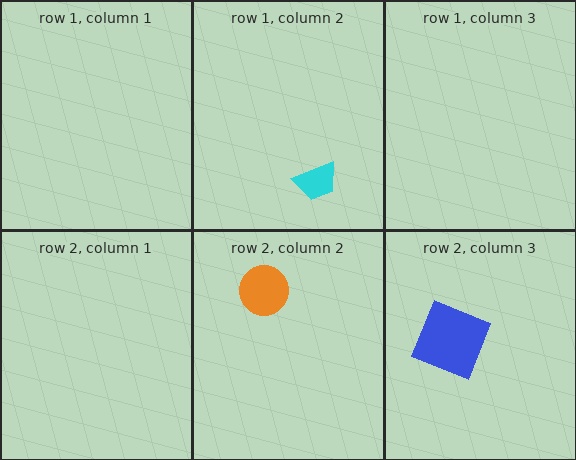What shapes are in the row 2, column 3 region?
The blue square.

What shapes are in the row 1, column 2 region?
The cyan trapezoid.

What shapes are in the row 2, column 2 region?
The orange circle.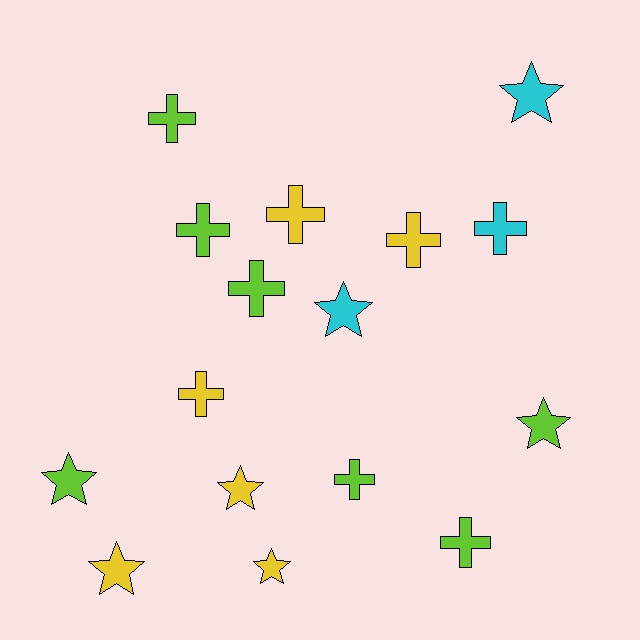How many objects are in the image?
There are 16 objects.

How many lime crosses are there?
There are 5 lime crosses.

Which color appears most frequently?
Lime, with 7 objects.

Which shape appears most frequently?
Cross, with 9 objects.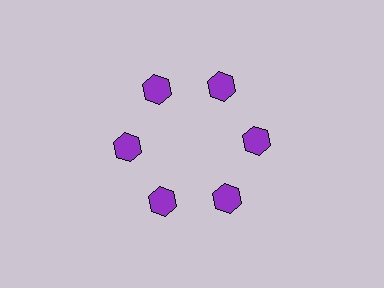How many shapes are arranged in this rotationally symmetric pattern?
There are 6 shapes, arranged in 6 groups of 1.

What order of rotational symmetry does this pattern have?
This pattern has 6-fold rotational symmetry.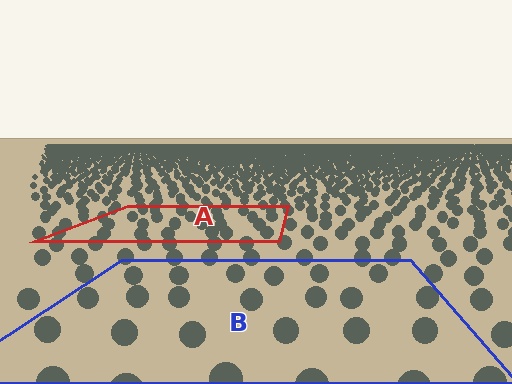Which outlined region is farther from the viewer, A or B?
Region A is farther from the viewer — the texture elements inside it appear smaller and more densely packed.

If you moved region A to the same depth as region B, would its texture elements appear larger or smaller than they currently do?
They would appear larger. At a closer depth, the same texture elements are projected at a bigger on-screen size.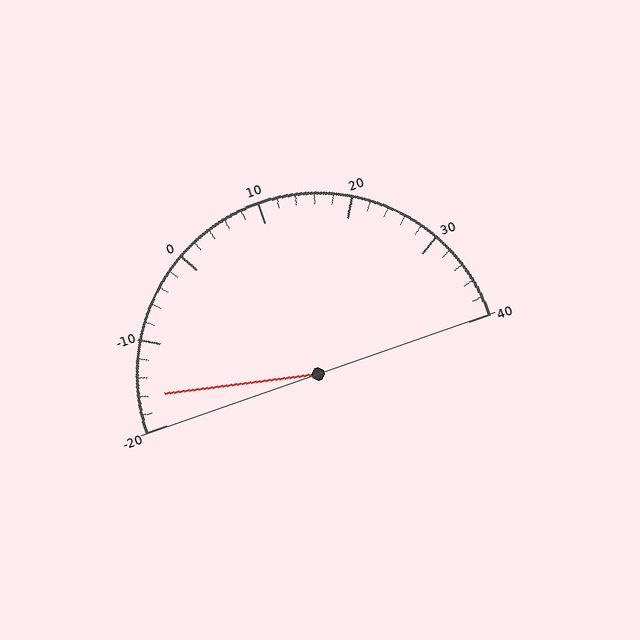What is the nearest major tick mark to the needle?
The nearest major tick mark is -20.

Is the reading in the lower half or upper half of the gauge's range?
The reading is in the lower half of the range (-20 to 40).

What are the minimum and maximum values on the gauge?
The gauge ranges from -20 to 40.